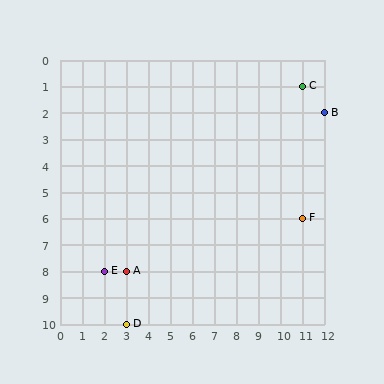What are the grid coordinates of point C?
Point C is at grid coordinates (11, 1).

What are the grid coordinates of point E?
Point E is at grid coordinates (2, 8).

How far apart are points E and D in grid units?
Points E and D are 1 column and 2 rows apart (about 2.2 grid units diagonally).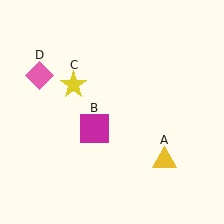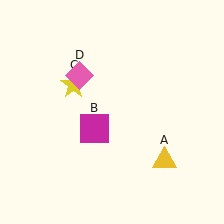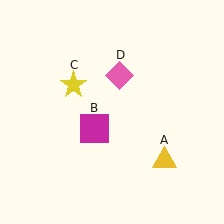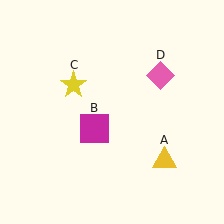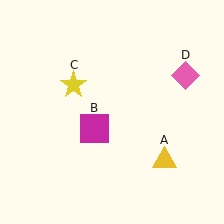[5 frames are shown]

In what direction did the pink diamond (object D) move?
The pink diamond (object D) moved right.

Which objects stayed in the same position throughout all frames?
Yellow triangle (object A) and magenta square (object B) and yellow star (object C) remained stationary.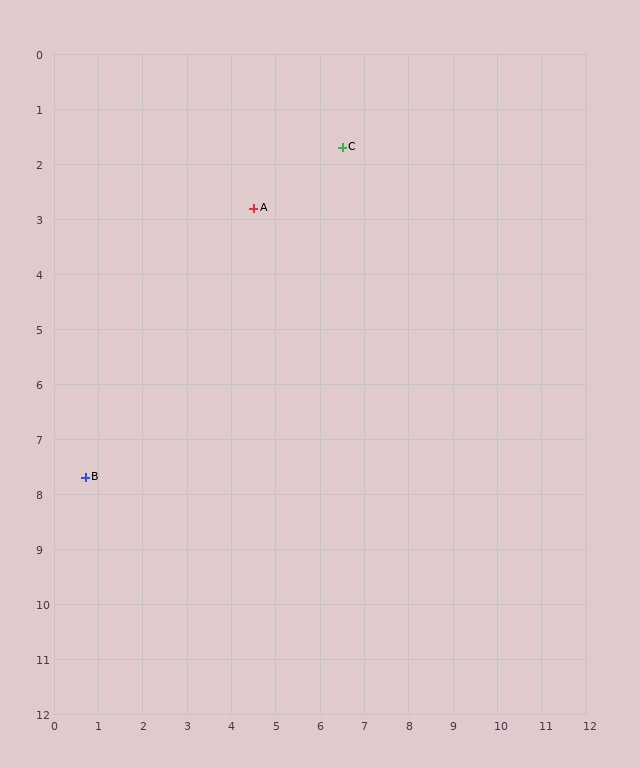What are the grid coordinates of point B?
Point B is at approximately (0.7, 7.7).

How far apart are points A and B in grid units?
Points A and B are about 6.2 grid units apart.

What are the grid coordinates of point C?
Point C is at approximately (6.5, 1.7).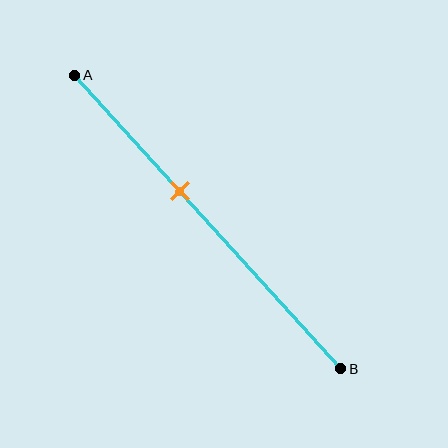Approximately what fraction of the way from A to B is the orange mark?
The orange mark is approximately 40% of the way from A to B.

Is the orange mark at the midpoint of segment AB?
No, the mark is at about 40% from A, not at the 50% midpoint.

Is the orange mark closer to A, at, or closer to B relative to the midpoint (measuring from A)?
The orange mark is closer to point A than the midpoint of segment AB.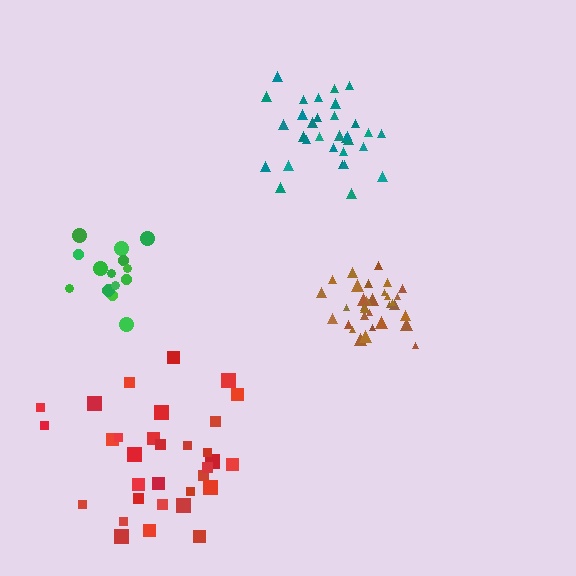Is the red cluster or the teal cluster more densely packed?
Teal.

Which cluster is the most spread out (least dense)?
Red.